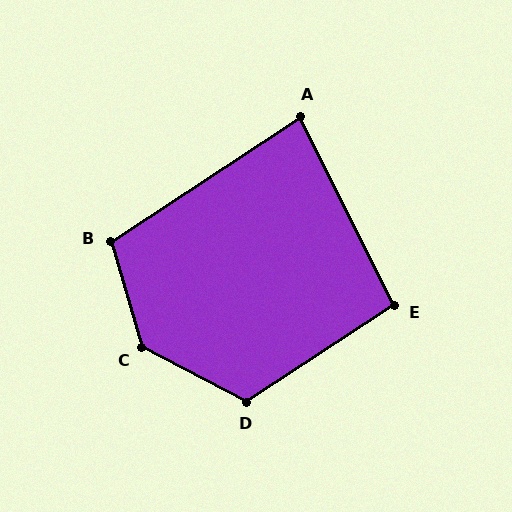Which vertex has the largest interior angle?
C, at approximately 134 degrees.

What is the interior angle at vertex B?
Approximately 107 degrees (obtuse).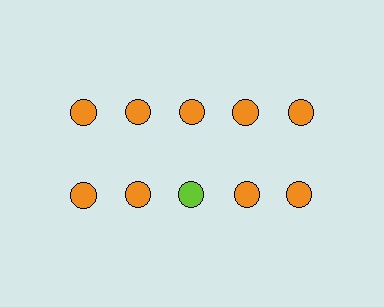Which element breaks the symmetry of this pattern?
The lime circle in the second row, center column breaks the symmetry. All other shapes are orange circles.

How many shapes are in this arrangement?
There are 10 shapes arranged in a grid pattern.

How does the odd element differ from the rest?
It has a different color: lime instead of orange.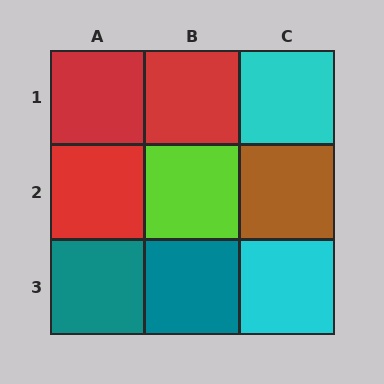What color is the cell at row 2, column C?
Brown.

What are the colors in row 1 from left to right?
Red, red, cyan.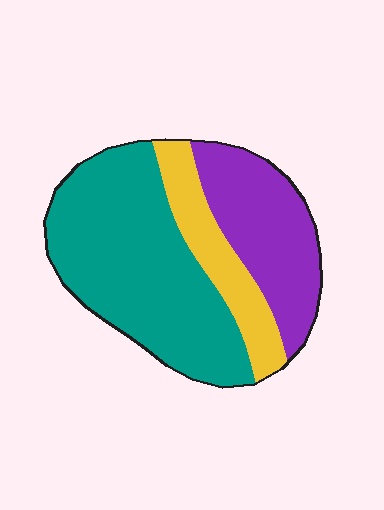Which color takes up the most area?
Teal, at roughly 55%.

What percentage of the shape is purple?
Purple takes up about one quarter (1/4) of the shape.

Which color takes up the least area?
Yellow, at roughly 20%.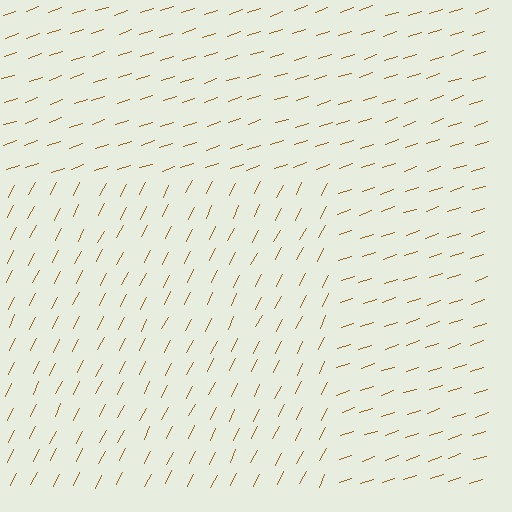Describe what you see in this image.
The image is filled with small brown line segments. A rectangle region in the image has lines oriented differently from the surrounding lines, creating a visible texture boundary.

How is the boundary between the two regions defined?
The boundary is defined purely by a change in line orientation (approximately 45 degrees difference). All lines are the same color and thickness.